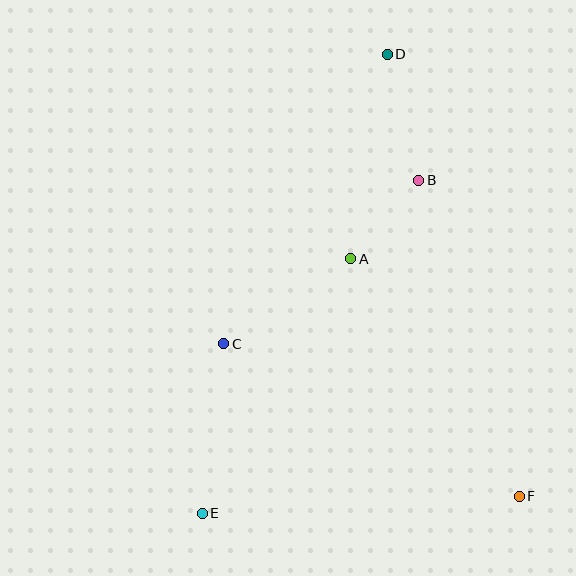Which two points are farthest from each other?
Points D and E are farthest from each other.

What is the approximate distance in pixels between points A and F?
The distance between A and F is approximately 291 pixels.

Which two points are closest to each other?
Points A and B are closest to each other.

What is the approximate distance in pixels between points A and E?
The distance between A and E is approximately 295 pixels.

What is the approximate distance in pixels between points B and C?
The distance between B and C is approximately 255 pixels.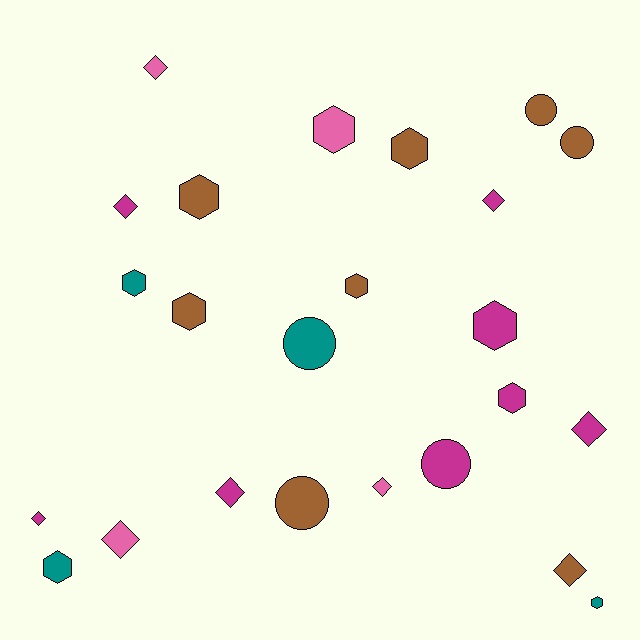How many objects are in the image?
There are 24 objects.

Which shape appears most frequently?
Hexagon, with 10 objects.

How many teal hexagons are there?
There are 3 teal hexagons.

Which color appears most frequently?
Brown, with 8 objects.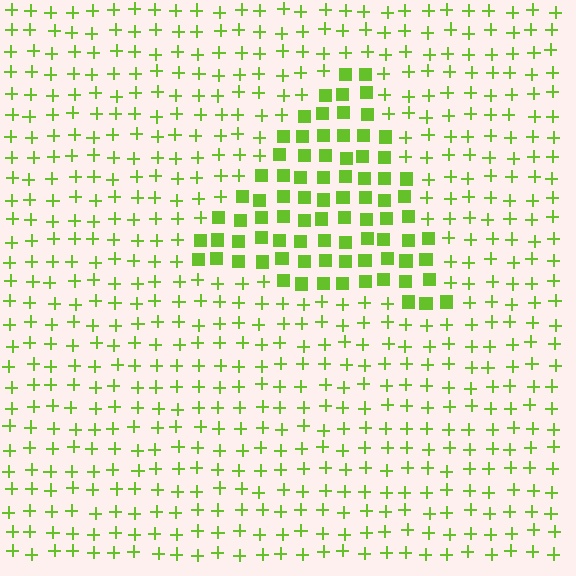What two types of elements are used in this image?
The image uses squares inside the triangle region and plus signs outside it.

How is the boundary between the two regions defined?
The boundary is defined by a change in element shape: squares inside vs. plus signs outside. All elements share the same color and spacing.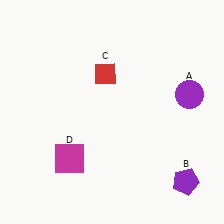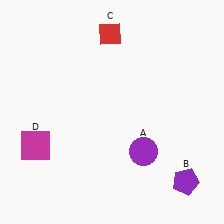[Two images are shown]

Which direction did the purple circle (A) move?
The purple circle (A) moved down.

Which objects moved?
The objects that moved are: the purple circle (A), the red diamond (C), the magenta square (D).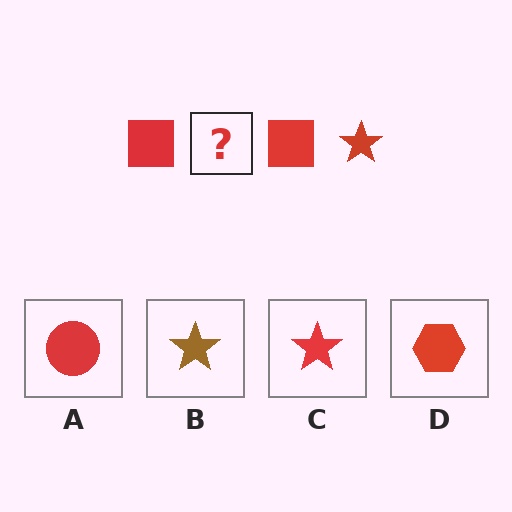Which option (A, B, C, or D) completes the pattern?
C.